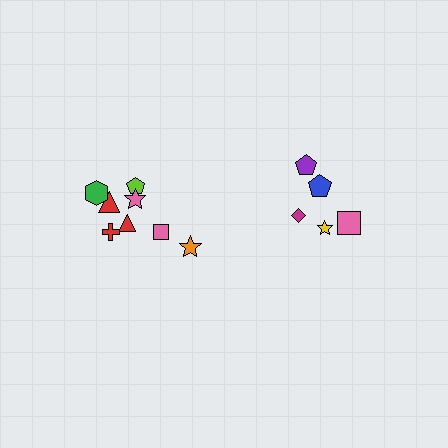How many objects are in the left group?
There are 8 objects.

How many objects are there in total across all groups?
There are 13 objects.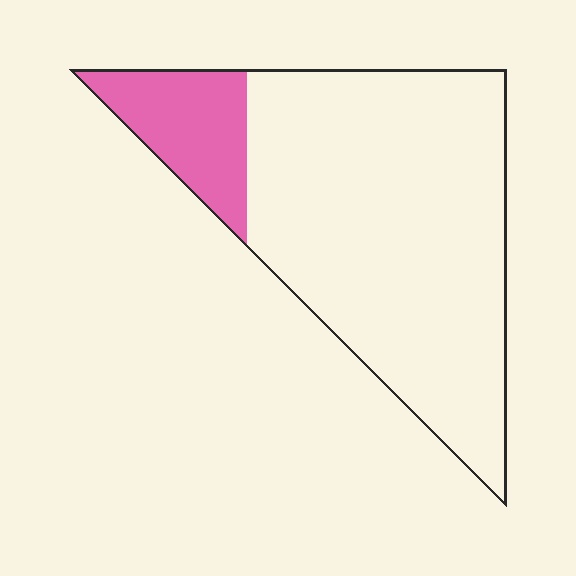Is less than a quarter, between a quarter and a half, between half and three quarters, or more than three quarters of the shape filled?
Less than a quarter.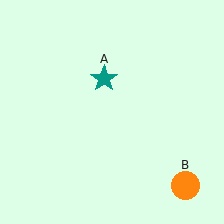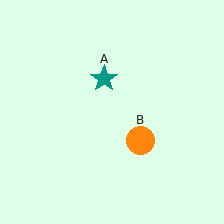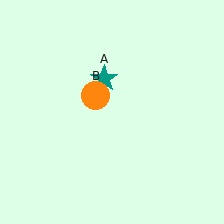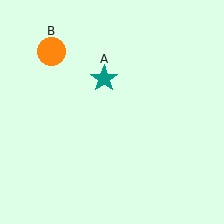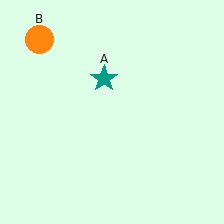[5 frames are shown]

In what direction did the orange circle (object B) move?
The orange circle (object B) moved up and to the left.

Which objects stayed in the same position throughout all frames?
Teal star (object A) remained stationary.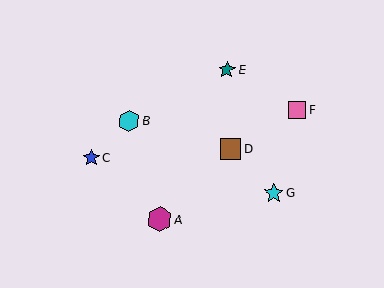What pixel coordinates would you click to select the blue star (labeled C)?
Click at (91, 158) to select the blue star C.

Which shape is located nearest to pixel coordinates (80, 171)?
The blue star (labeled C) at (91, 158) is nearest to that location.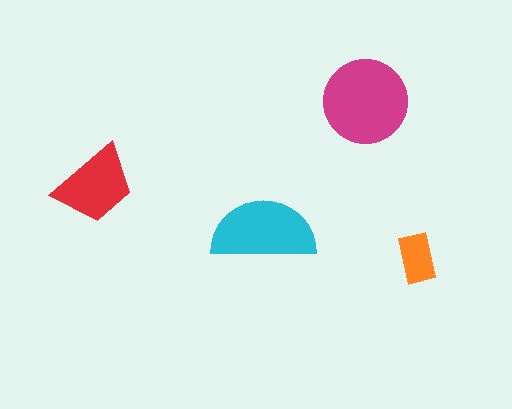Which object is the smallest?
The orange rectangle.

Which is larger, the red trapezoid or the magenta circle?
The magenta circle.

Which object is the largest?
The magenta circle.